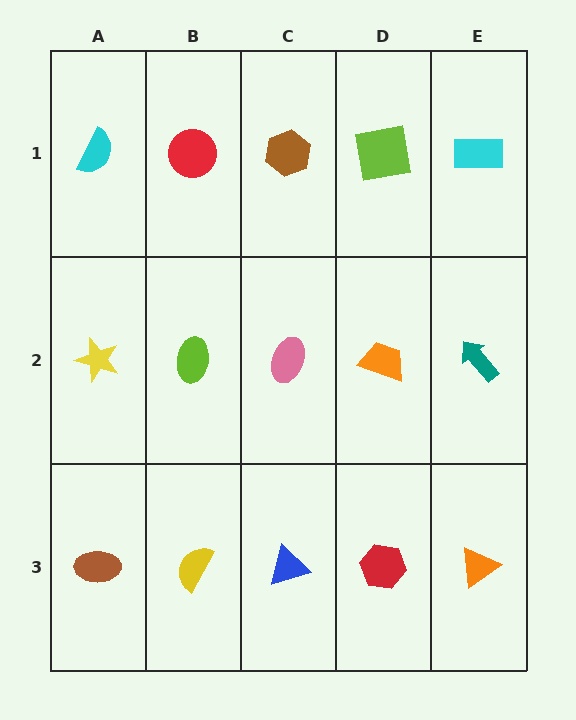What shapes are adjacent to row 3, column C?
A pink ellipse (row 2, column C), a yellow semicircle (row 3, column B), a red hexagon (row 3, column D).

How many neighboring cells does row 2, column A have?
3.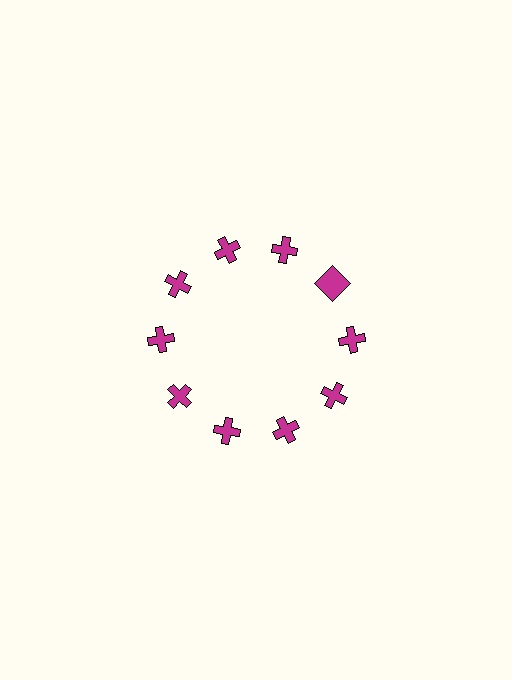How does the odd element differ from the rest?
It has a different shape: square instead of cross.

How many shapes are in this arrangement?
There are 10 shapes arranged in a ring pattern.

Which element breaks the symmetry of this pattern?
The magenta square at roughly the 2 o'clock position breaks the symmetry. All other shapes are magenta crosses.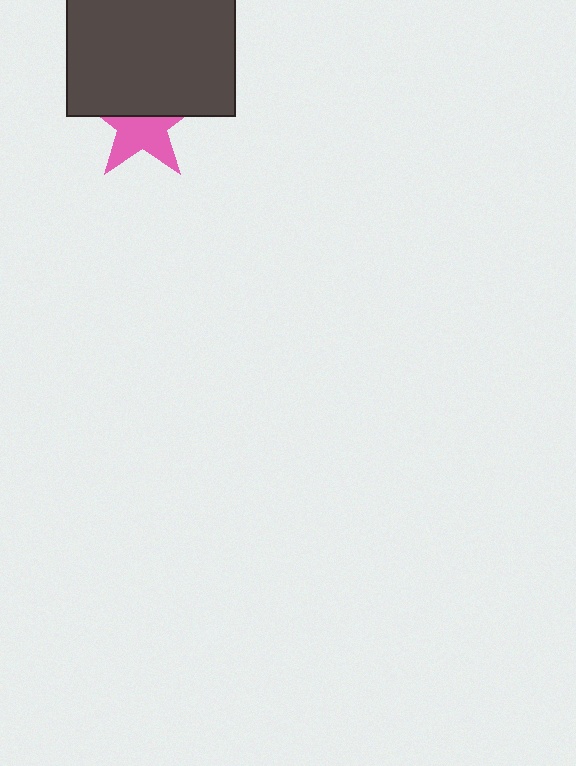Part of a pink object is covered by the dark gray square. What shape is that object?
It is a star.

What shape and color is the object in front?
The object in front is a dark gray square.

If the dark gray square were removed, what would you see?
You would see the complete pink star.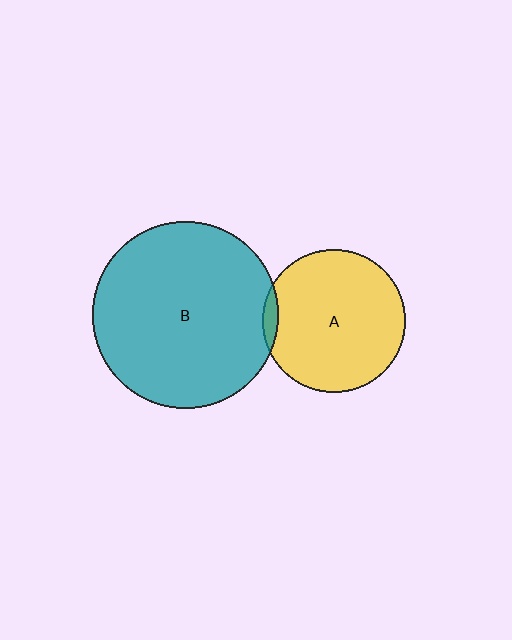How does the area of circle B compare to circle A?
Approximately 1.7 times.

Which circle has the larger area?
Circle B (teal).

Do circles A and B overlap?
Yes.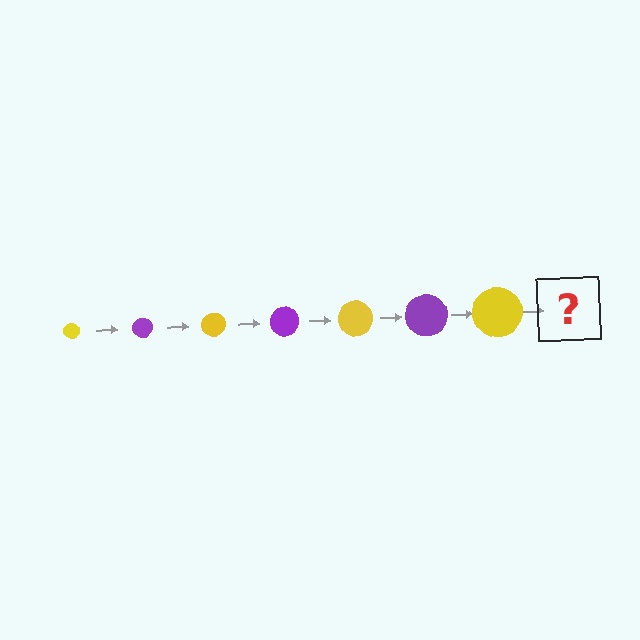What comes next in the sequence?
The next element should be a purple circle, larger than the previous one.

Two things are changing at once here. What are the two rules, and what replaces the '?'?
The two rules are that the circle grows larger each step and the color cycles through yellow and purple. The '?' should be a purple circle, larger than the previous one.